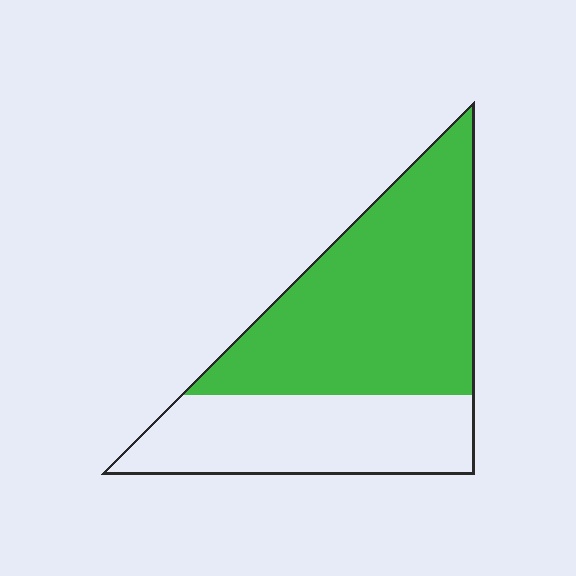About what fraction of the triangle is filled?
About five eighths (5/8).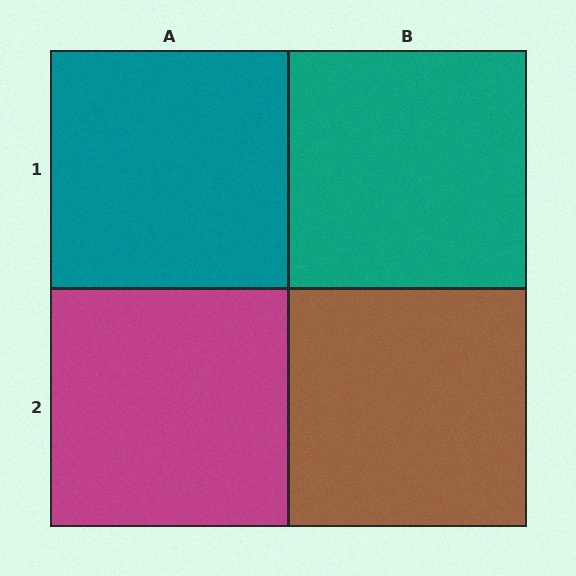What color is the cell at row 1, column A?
Teal.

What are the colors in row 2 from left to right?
Magenta, brown.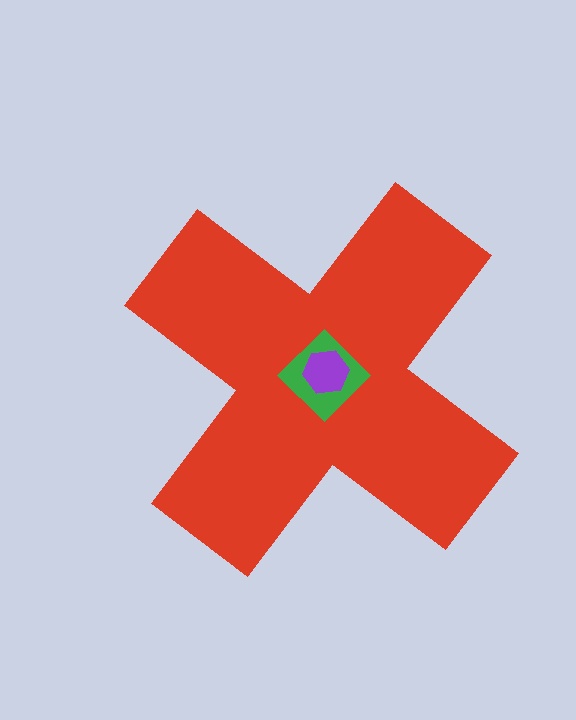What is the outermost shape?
The red cross.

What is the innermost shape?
The purple hexagon.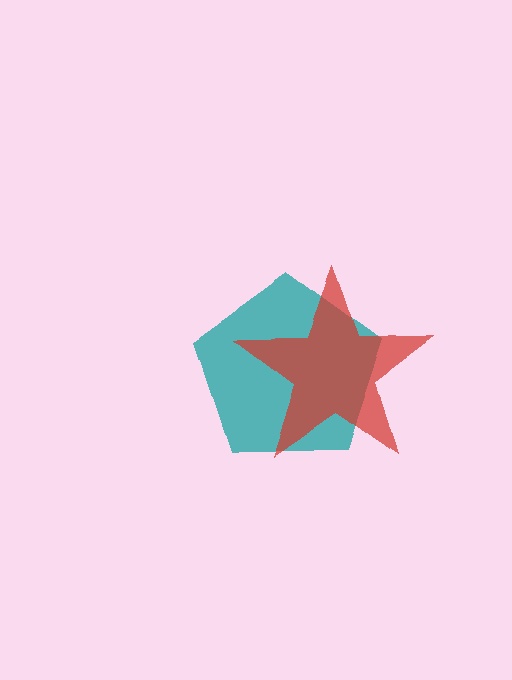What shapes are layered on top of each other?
The layered shapes are: a teal pentagon, a red star.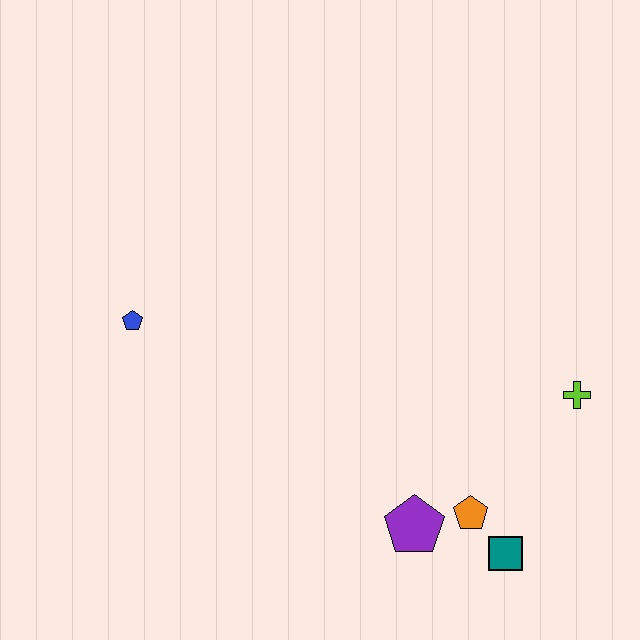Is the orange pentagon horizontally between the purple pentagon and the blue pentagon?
No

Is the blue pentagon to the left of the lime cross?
Yes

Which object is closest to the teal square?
The orange pentagon is closest to the teal square.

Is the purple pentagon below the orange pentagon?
Yes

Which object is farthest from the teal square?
The blue pentagon is farthest from the teal square.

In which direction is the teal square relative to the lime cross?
The teal square is below the lime cross.